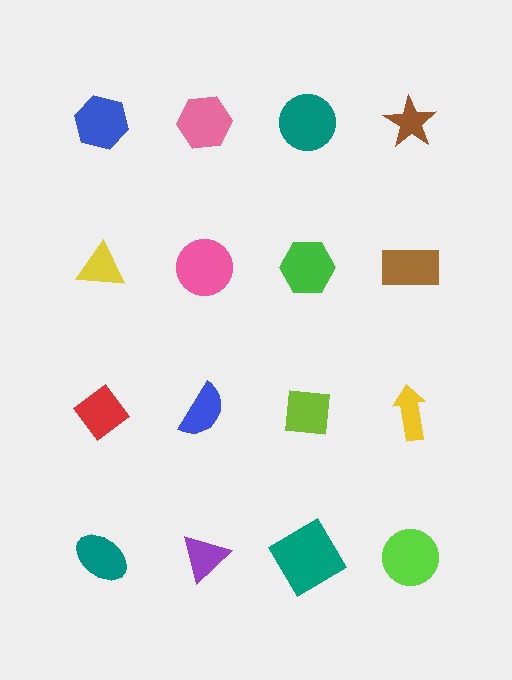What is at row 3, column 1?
A red diamond.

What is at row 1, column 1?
A blue hexagon.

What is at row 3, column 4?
A yellow arrow.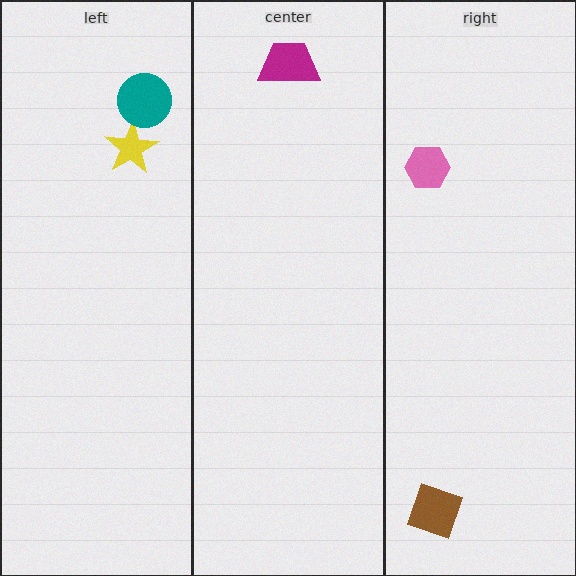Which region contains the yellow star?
The left region.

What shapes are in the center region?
The magenta trapezoid.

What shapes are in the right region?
The pink hexagon, the brown square.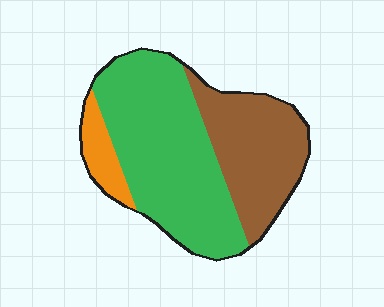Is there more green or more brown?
Green.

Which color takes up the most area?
Green, at roughly 55%.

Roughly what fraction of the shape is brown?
Brown covers about 35% of the shape.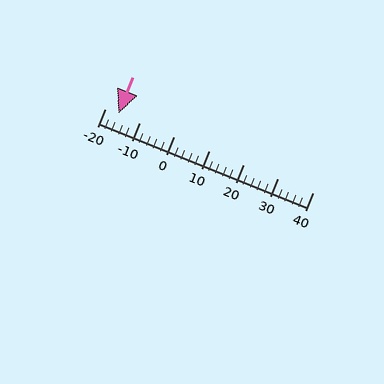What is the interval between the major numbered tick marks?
The major tick marks are spaced 10 units apart.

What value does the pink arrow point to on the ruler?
The pink arrow points to approximately -16.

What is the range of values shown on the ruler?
The ruler shows values from -20 to 40.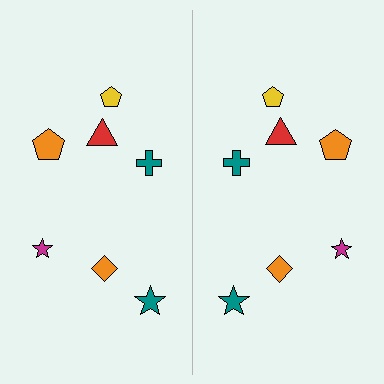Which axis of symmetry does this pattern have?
The pattern has a vertical axis of symmetry running through the center of the image.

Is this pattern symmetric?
Yes, this pattern has bilateral (reflection) symmetry.